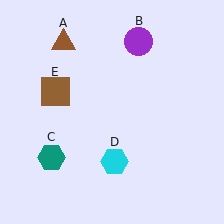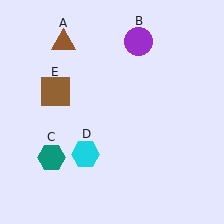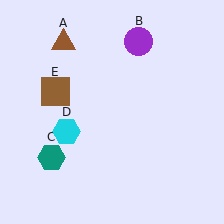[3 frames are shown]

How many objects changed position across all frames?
1 object changed position: cyan hexagon (object D).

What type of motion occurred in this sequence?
The cyan hexagon (object D) rotated clockwise around the center of the scene.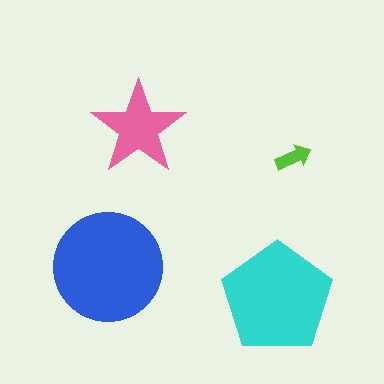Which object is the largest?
The blue circle.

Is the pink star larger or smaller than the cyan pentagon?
Smaller.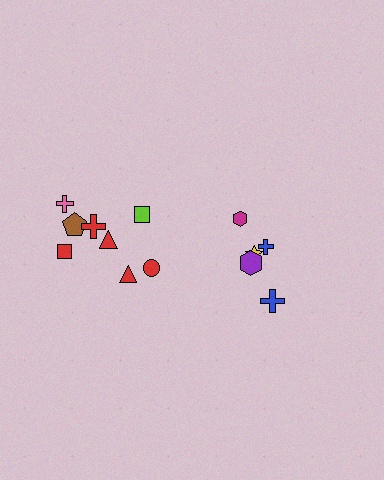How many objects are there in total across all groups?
There are 13 objects.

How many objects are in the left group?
There are 8 objects.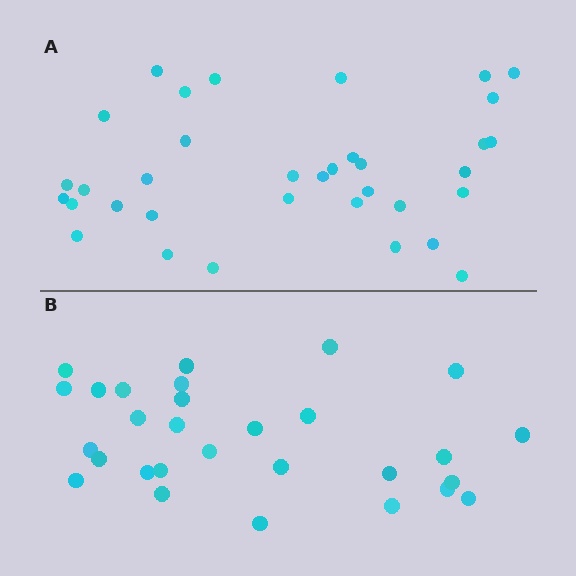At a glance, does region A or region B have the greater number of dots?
Region A (the top region) has more dots.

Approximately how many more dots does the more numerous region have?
Region A has about 6 more dots than region B.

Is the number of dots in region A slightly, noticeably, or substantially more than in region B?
Region A has only slightly more — the two regions are fairly close. The ratio is roughly 1.2 to 1.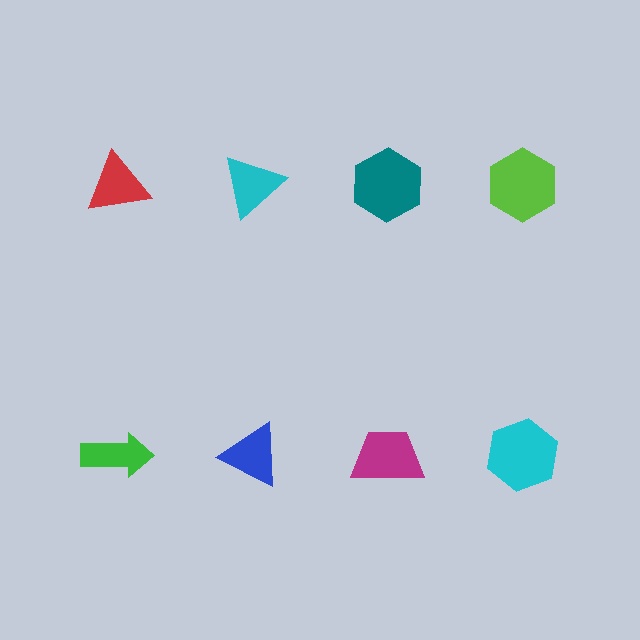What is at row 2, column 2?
A blue triangle.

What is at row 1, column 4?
A lime hexagon.